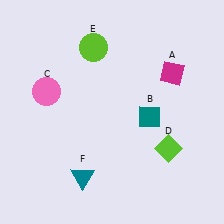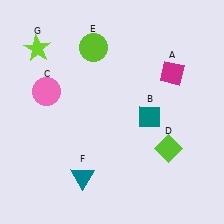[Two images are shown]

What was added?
A lime star (G) was added in Image 2.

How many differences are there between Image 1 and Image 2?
There is 1 difference between the two images.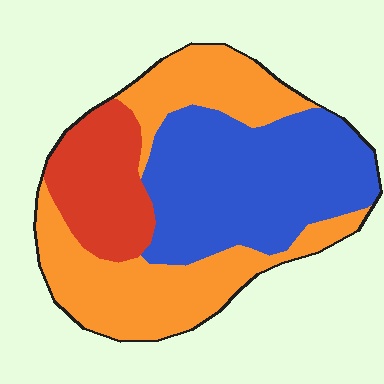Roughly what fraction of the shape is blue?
Blue covers 40% of the shape.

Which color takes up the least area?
Red, at roughly 20%.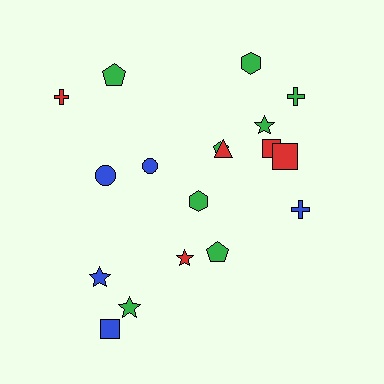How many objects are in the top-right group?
There are 8 objects.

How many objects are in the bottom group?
There are 6 objects.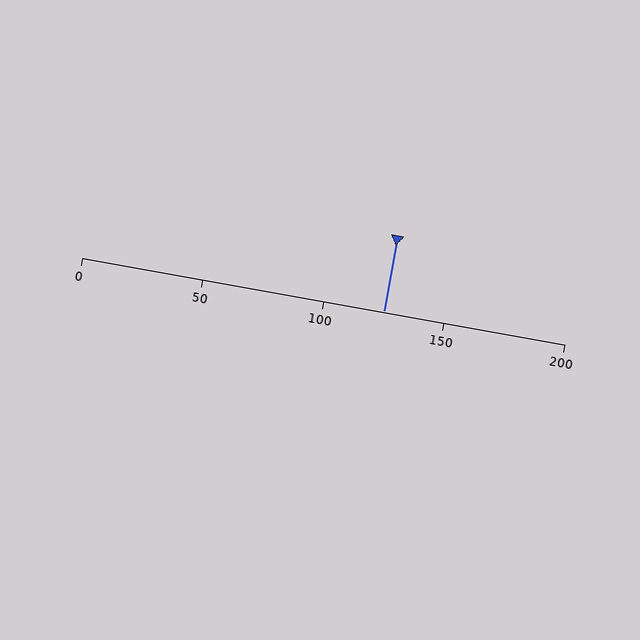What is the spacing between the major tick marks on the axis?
The major ticks are spaced 50 apart.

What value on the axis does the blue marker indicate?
The marker indicates approximately 125.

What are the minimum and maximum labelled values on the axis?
The axis runs from 0 to 200.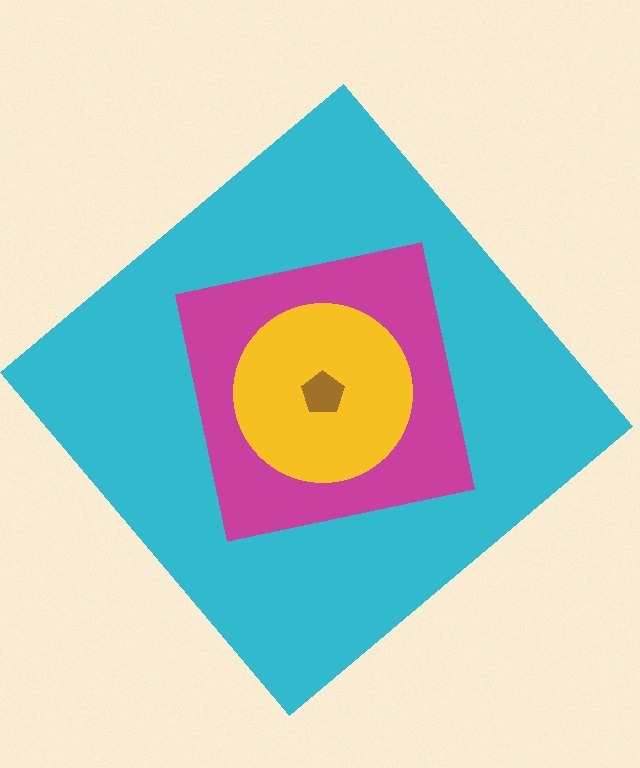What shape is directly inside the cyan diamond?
The magenta square.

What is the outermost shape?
The cyan diamond.